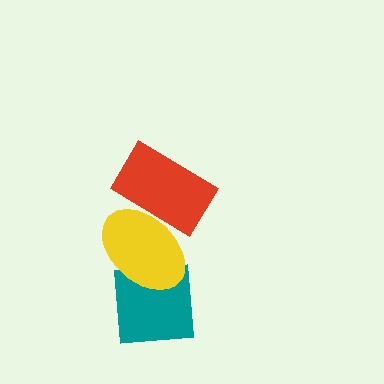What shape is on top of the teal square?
The yellow ellipse is on top of the teal square.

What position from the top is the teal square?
The teal square is 3rd from the top.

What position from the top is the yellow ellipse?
The yellow ellipse is 2nd from the top.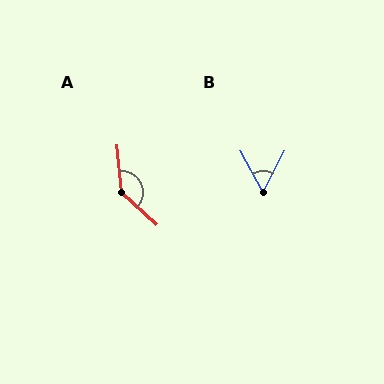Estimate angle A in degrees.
Approximately 137 degrees.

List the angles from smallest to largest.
B (56°), A (137°).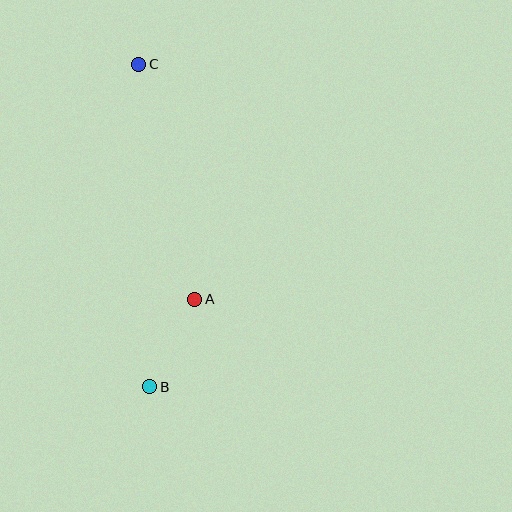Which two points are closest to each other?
Points A and B are closest to each other.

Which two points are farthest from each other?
Points B and C are farthest from each other.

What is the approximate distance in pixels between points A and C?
The distance between A and C is approximately 242 pixels.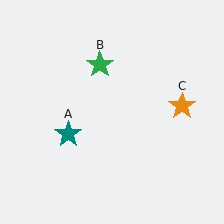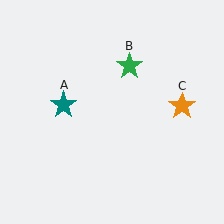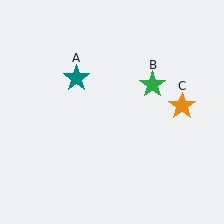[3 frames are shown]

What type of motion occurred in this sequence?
The teal star (object A), green star (object B) rotated clockwise around the center of the scene.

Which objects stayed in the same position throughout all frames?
Orange star (object C) remained stationary.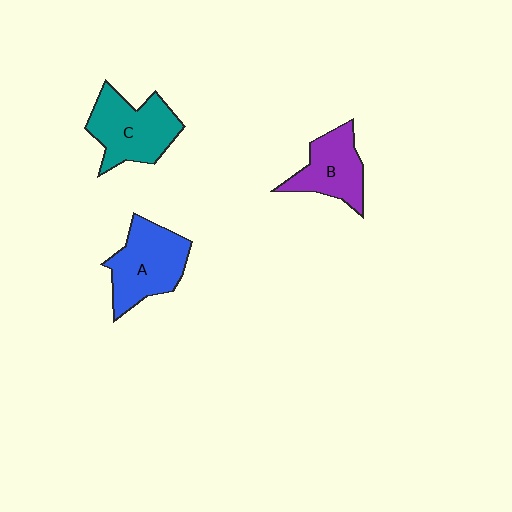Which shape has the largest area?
Shape A (blue).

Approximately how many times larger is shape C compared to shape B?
Approximately 1.3 times.